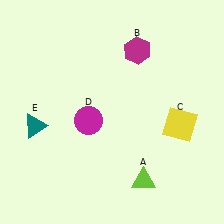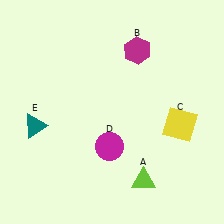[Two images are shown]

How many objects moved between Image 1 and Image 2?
1 object moved between the two images.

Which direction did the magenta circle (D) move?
The magenta circle (D) moved down.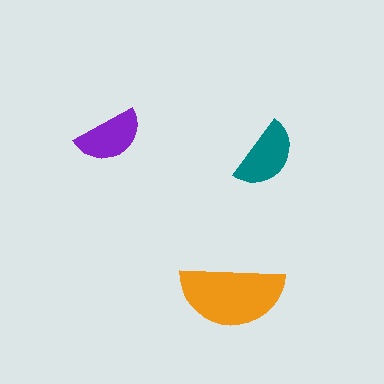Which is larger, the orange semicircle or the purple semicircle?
The orange one.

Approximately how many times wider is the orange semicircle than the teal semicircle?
About 1.5 times wider.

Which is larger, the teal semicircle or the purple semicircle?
The teal one.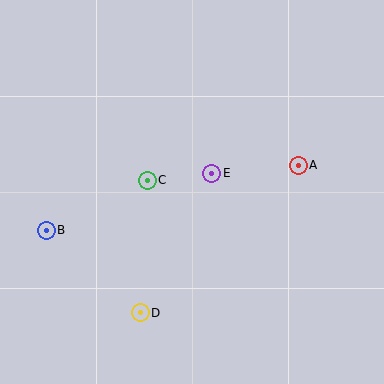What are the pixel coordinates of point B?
Point B is at (46, 230).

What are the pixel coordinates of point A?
Point A is at (298, 165).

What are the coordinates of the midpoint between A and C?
The midpoint between A and C is at (223, 173).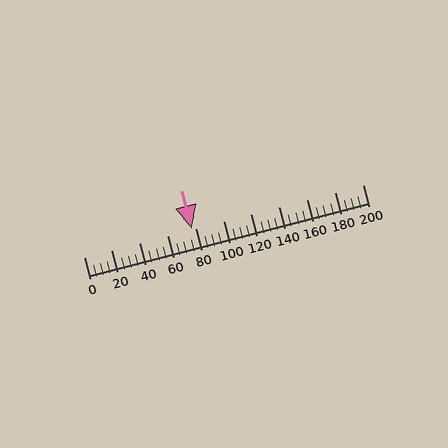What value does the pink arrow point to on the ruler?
The pink arrow points to approximately 77.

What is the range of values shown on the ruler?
The ruler shows values from 0 to 200.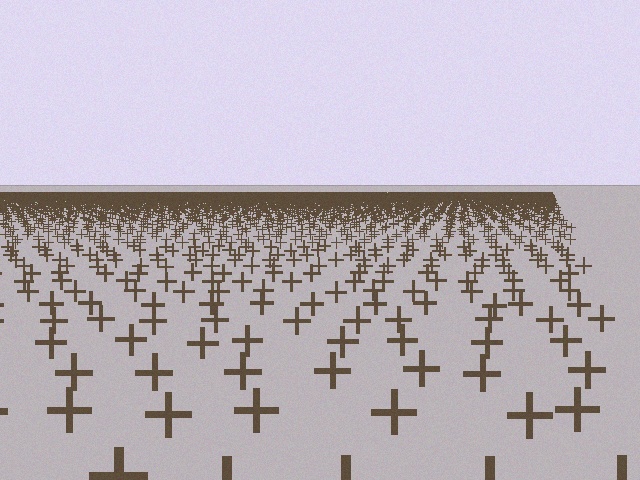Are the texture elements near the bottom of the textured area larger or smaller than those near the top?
Larger. Near the bottom, elements are closer to the viewer and appear at a bigger on-screen size.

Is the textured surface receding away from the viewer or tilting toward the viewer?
The surface is receding away from the viewer. Texture elements get smaller and denser toward the top.